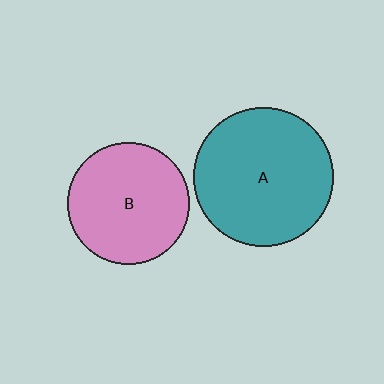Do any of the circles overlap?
No, none of the circles overlap.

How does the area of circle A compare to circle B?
Approximately 1.3 times.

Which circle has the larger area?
Circle A (teal).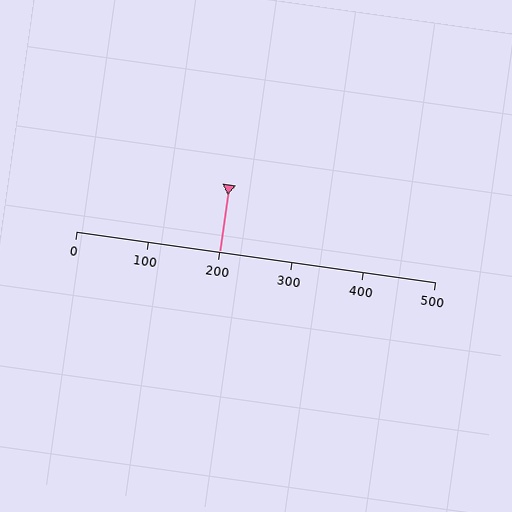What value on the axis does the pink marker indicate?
The marker indicates approximately 200.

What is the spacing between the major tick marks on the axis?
The major ticks are spaced 100 apart.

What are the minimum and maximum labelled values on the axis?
The axis runs from 0 to 500.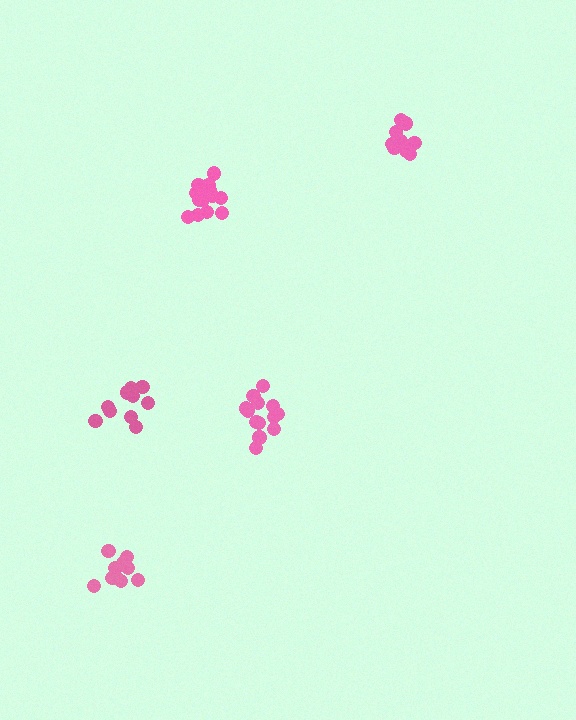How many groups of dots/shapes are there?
There are 5 groups.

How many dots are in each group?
Group 1: 10 dots, Group 2: 13 dots, Group 3: 11 dots, Group 4: 11 dots, Group 5: 13 dots (58 total).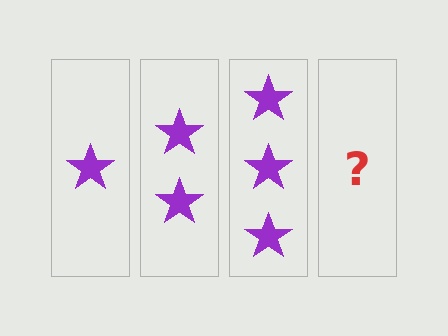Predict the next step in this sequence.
The next step is 4 stars.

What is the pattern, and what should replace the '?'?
The pattern is that each step adds one more star. The '?' should be 4 stars.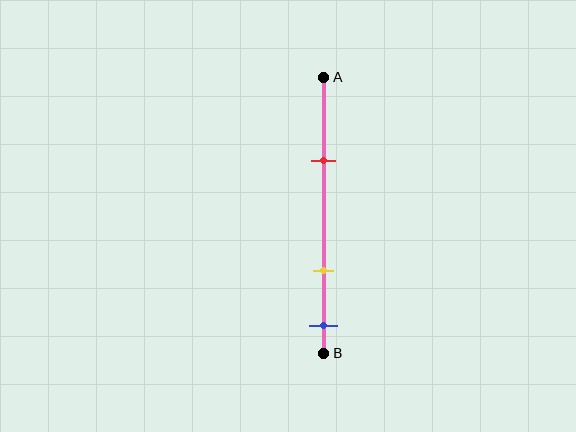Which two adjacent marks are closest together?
The yellow and blue marks are the closest adjacent pair.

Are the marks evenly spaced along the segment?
No, the marks are not evenly spaced.